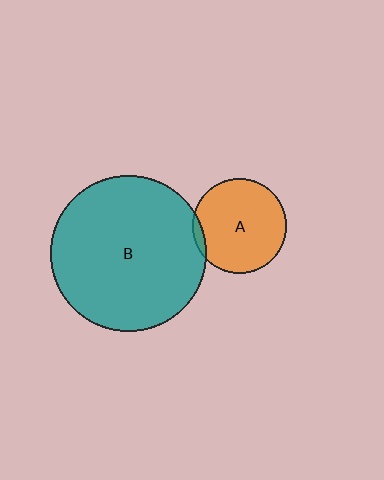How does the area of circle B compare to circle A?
Approximately 2.7 times.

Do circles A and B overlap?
Yes.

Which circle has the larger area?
Circle B (teal).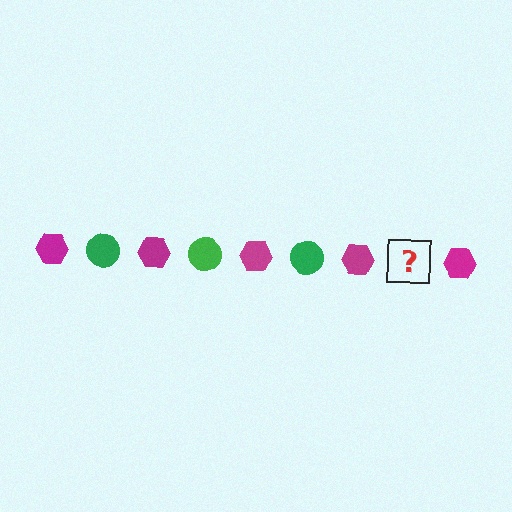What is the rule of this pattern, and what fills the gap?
The rule is that the pattern alternates between magenta hexagon and green circle. The gap should be filled with a green circle.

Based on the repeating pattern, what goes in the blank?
The blank should be a green circle.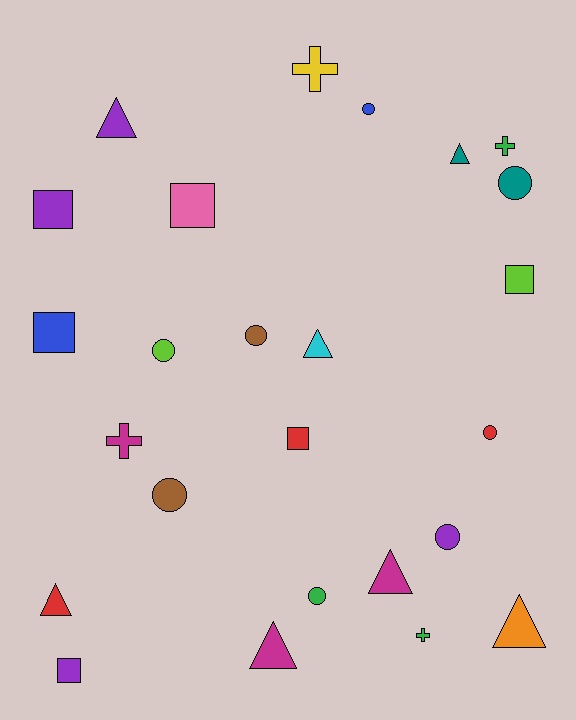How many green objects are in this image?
There are 3 green objects.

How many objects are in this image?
There are 25 objects.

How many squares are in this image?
There are 6 squares.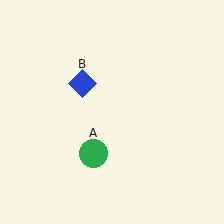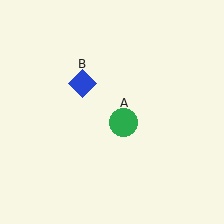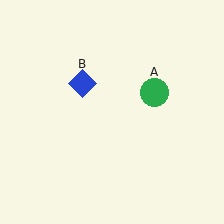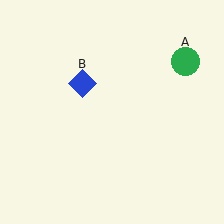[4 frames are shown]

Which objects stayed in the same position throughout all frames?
Blue diamond (object B) remained stationary.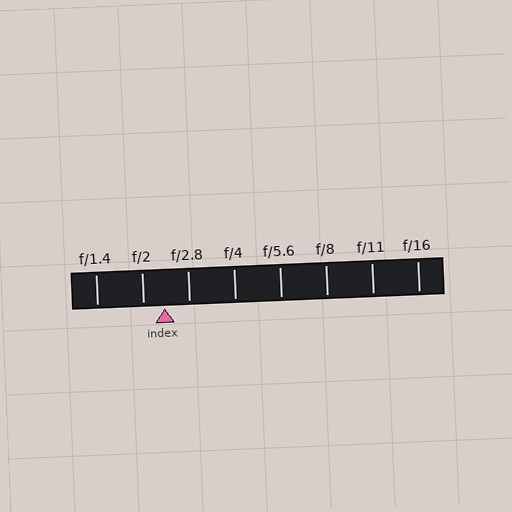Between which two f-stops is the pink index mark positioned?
The index mark is between f/2 and f/2.8.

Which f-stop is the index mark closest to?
The index mark is closest to f/2.